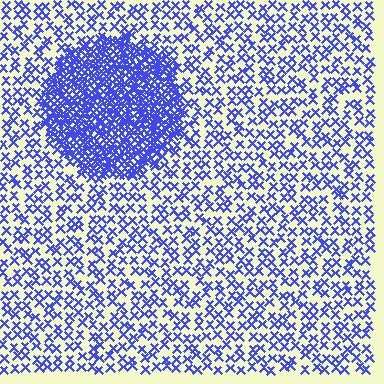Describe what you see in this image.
The image contains small blue elements arranged at two different densities. A circle-shaped region is visible where the elements are more densely packed than the surrounding area.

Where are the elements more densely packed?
The elements are more densely packed inside the circle boundary.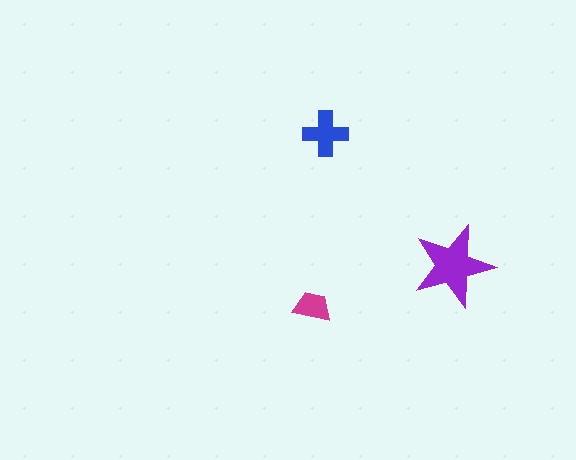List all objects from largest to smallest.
The purple star, the blue cross, the magenta trapezoid.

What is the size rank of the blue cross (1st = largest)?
2nd.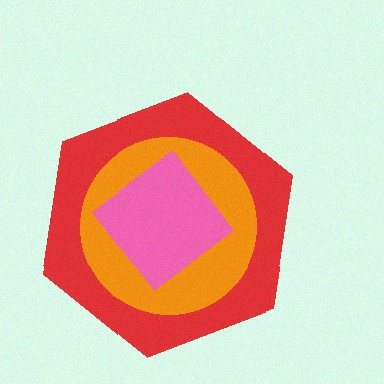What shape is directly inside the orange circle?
The pink diamond.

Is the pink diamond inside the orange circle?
Yes.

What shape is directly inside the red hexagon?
The orange circle.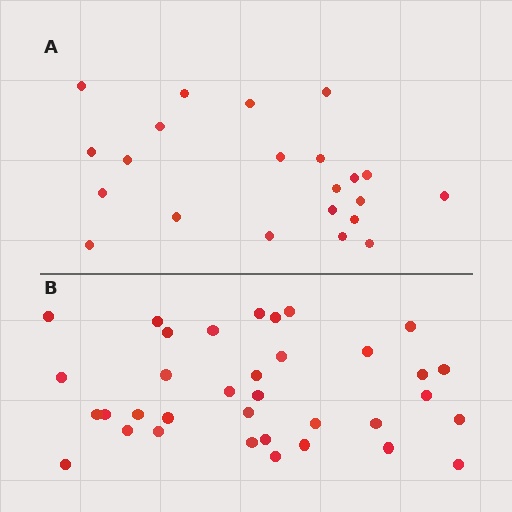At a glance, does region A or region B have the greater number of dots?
Region B (the bottom region) has more dots.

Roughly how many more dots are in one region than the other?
Region B has approximately 15 more dots than region A.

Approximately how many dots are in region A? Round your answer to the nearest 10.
About 20 dots. (The exact count is 22, which rounds to 20.)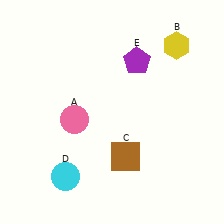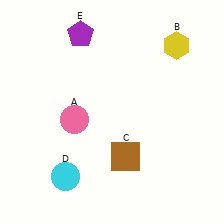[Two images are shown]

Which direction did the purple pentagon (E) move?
The purple pentagon (E) moved left.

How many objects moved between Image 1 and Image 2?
1 object moved between the two images.